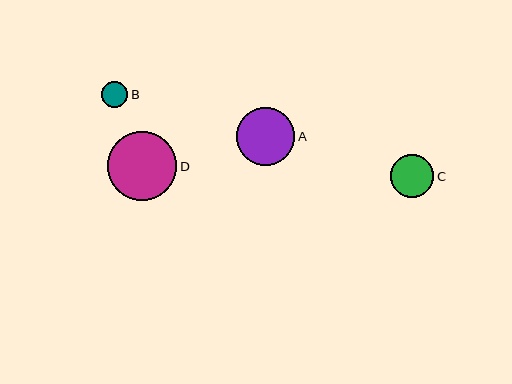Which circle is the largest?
Circle D is the largest with a size of approximately 69 pixels.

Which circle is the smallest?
Circle B is the smallest with a size of approximately 26 pixels.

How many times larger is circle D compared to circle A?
Circle D is approximately 1.2 times the size of circle A.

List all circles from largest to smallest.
From largest to smallest: D, A, C, B.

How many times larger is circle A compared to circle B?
Circle A is approximately 2.2 times the size of circle B.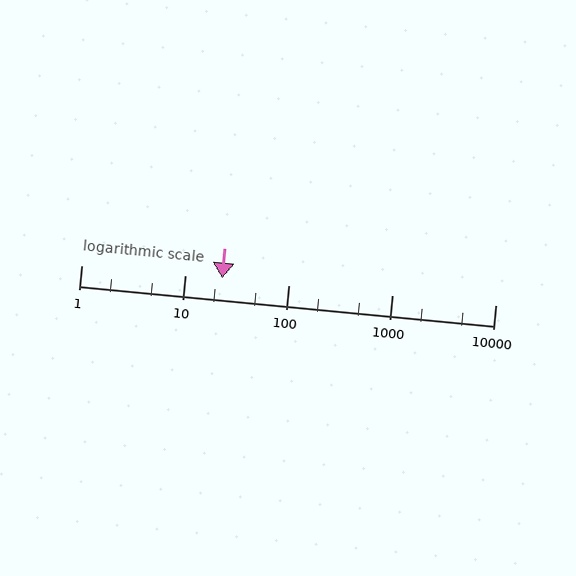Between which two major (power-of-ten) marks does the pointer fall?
The pointer is between 10 and 100.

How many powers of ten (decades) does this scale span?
The scale spans 4 decades, from 1 to 10000.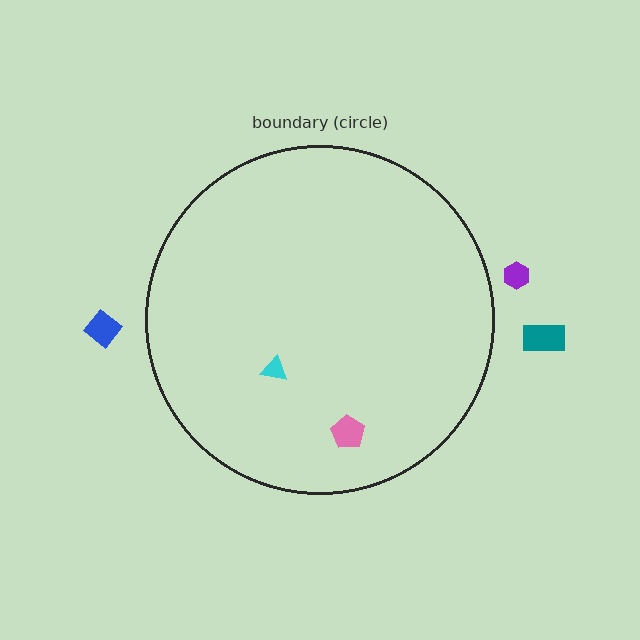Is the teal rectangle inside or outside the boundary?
Outside.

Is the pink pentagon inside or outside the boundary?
Inside.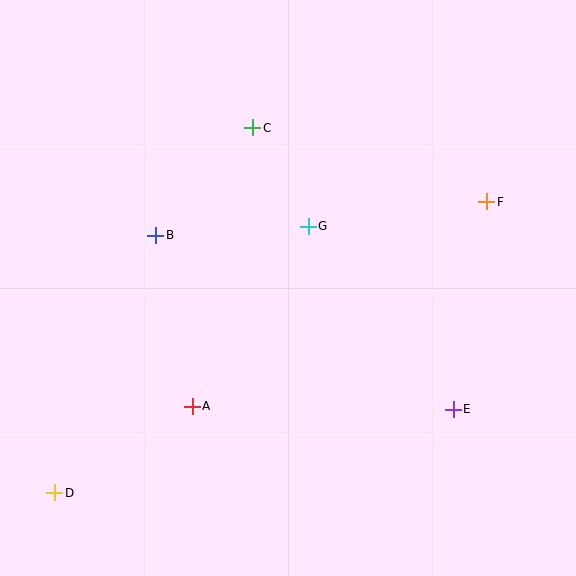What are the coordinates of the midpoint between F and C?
The midpoint between F and C is at (370, 165).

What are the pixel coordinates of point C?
Point C is at (252, 128).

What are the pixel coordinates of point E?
Point E is at (453, 409).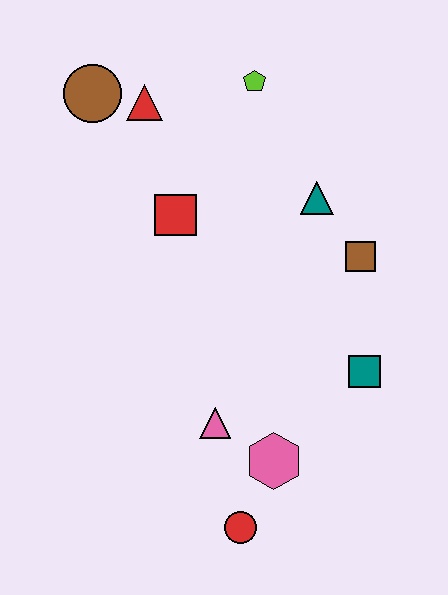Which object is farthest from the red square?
The red circle is farthest from the red square.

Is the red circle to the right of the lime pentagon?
No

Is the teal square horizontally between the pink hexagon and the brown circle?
No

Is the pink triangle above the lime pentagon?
No